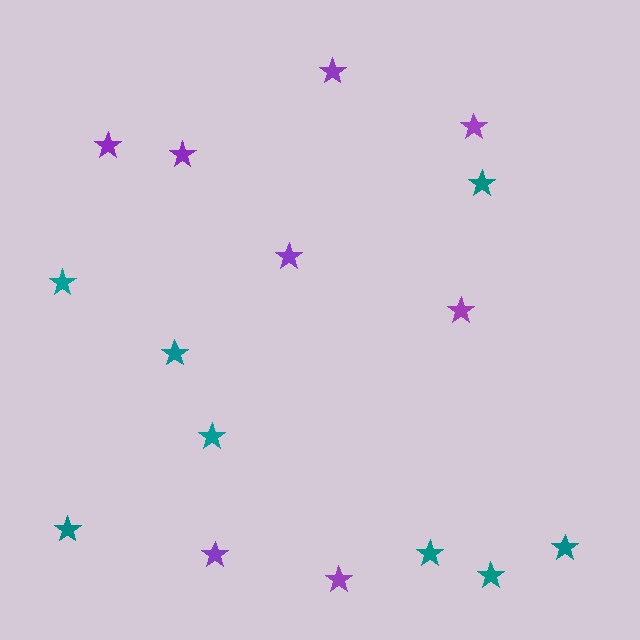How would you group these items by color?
There are 2 groups: one group of purple stars (8) and one group of teal stars (8).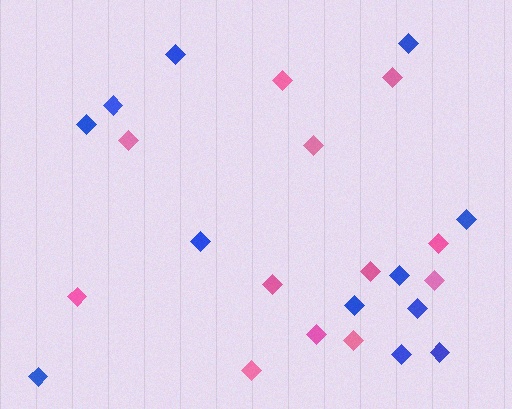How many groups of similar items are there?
There are 2 groups: one group of blue diamonds (12) and one group of pink diamonds (12).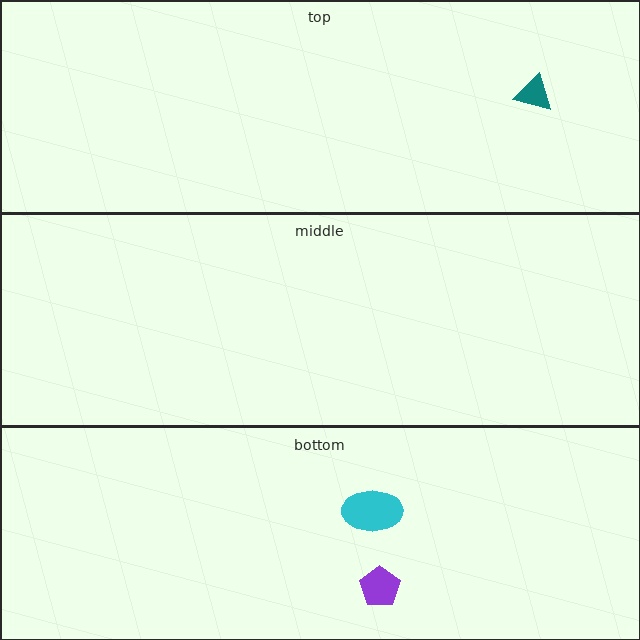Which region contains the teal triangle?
The top region.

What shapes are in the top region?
The teal triangle.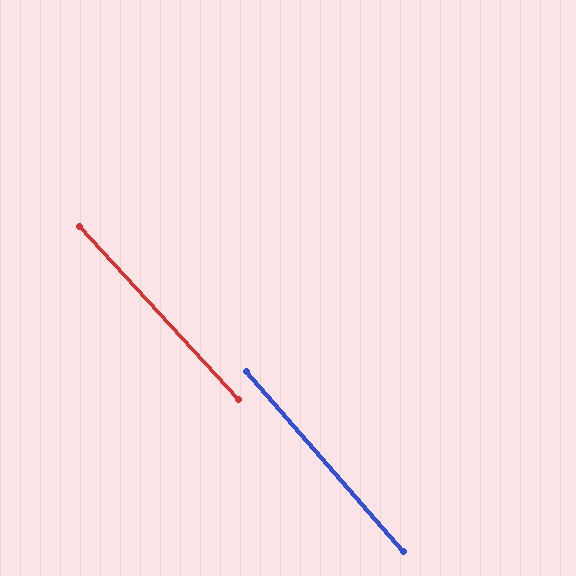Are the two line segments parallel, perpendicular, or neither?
Parallel — their directions differ by only 1.6°.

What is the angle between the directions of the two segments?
Approximately 2 degrees.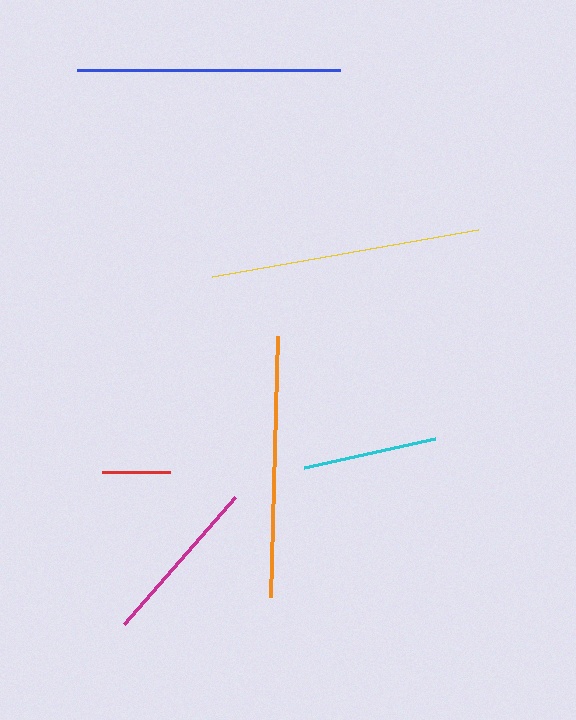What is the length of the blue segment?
The blue segment is approximately 263 pixels long.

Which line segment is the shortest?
The red line is the shortest at approximately 68 pixels.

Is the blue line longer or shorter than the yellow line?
The yellow line is longer than the blue line.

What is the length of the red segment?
The red segment is approximately 68 pixels long.